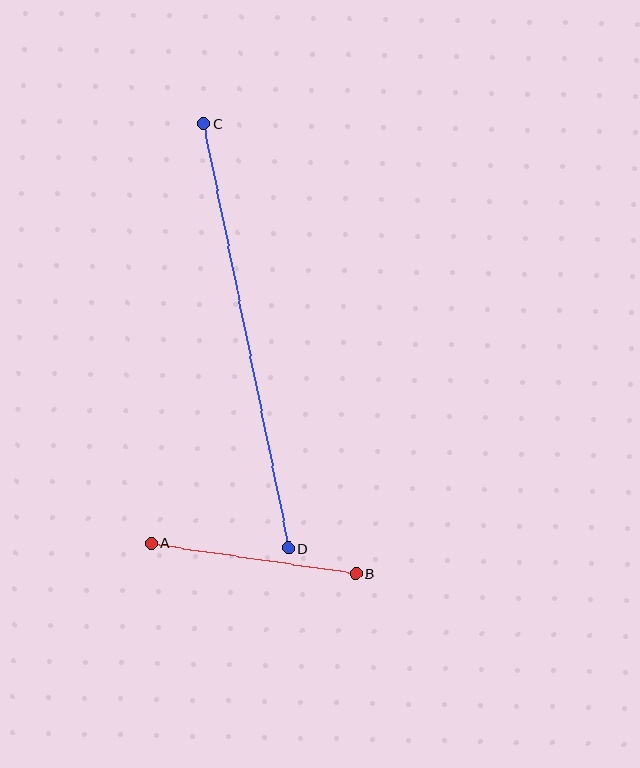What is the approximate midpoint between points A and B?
The midpoint is at approximately (253, 558) pixels.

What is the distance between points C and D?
The distance is approximately 433 pixels.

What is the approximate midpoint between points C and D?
The midpoint is at approximately (246, 336) pixels.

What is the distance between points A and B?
The distance is approximately 207 pixels.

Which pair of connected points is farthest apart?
Points C and D are farthest apart.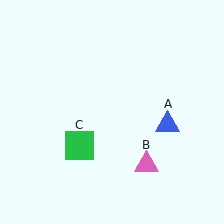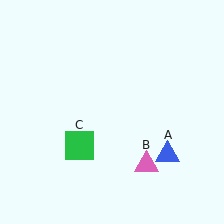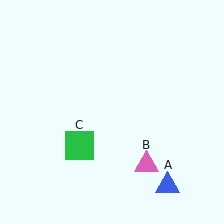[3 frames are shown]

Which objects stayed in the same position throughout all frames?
Pink triangle (object B) and green square (object C) remained stationary.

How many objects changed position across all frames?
1 object changed position: blue triangle (object A).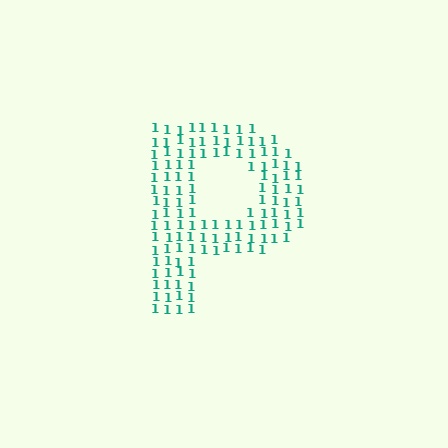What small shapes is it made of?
It is made of small digit 1's.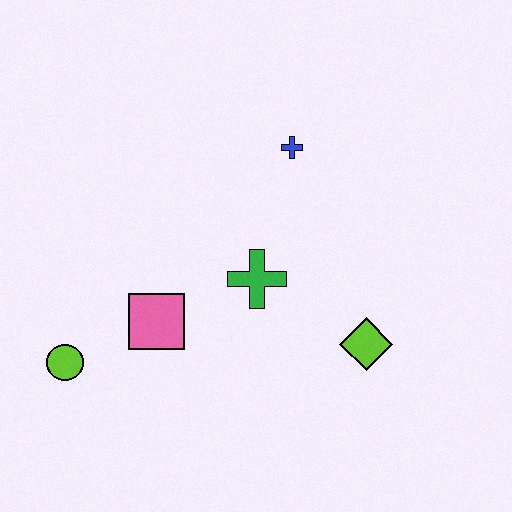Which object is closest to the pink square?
The lime circle is closest to the pink square.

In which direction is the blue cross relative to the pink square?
The blue cross is above the pink square.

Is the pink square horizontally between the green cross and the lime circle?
Yes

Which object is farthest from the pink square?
The blue cross is farthest from the pink square.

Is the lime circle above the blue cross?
No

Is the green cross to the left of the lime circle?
No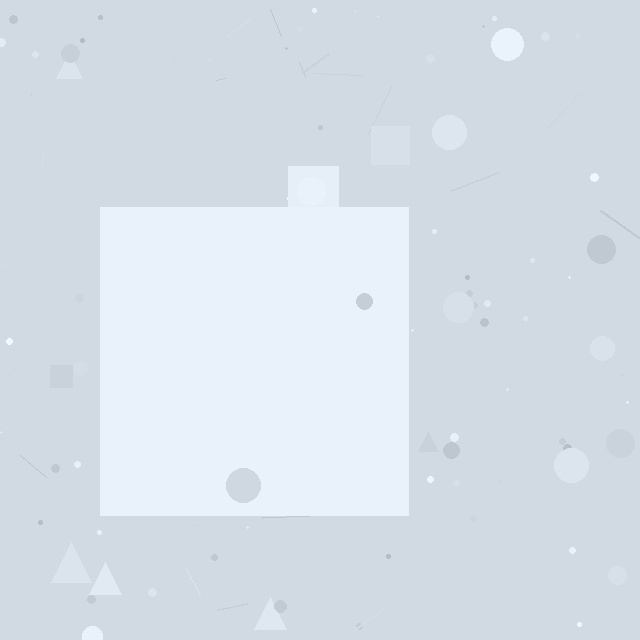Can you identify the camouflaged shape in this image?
The camouflaged shape is a square.